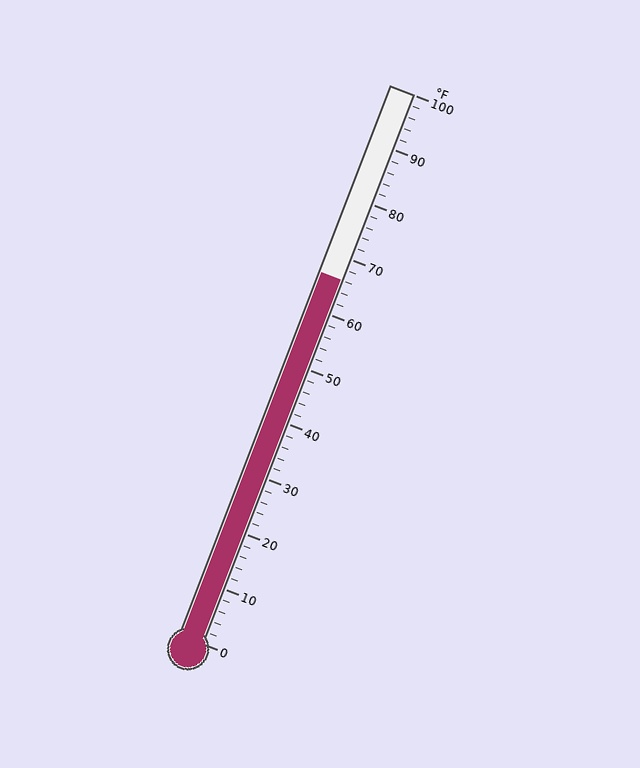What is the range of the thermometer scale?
The thermometer scale ranges from 0°F to 100°F.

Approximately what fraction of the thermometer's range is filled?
The thermometer is filled to approximately 65% of its range.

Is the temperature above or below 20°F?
The temperature is above 20°F.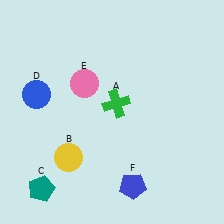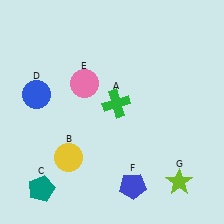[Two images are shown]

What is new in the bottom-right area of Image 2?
A lime star (G) was added in the bottom-right area of Image 2.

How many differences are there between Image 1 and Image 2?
There is 1 difference between the two images.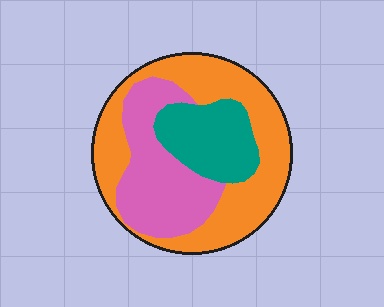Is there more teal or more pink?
Pink.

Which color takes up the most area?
Orange, at roughly 50%.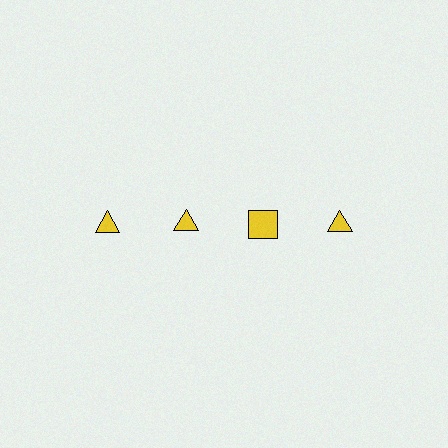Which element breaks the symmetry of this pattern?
The yellow square in the top row, center column breaks the symmetry. All other shapes are yellow triangles.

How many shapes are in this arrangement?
There are 4 shapes arranged in a grid pattern.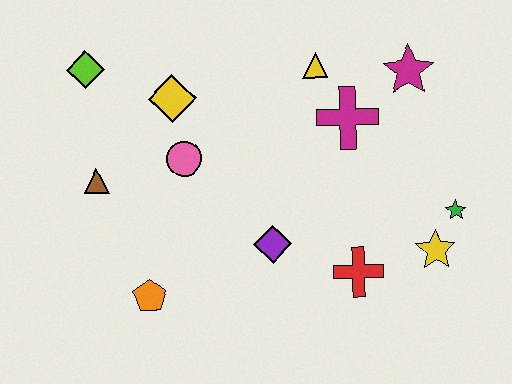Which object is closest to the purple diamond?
The red cross is closest to the purple diamond.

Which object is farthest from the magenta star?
The orange pentagon is farthest from the magenta star.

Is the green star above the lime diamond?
No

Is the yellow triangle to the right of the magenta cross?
No